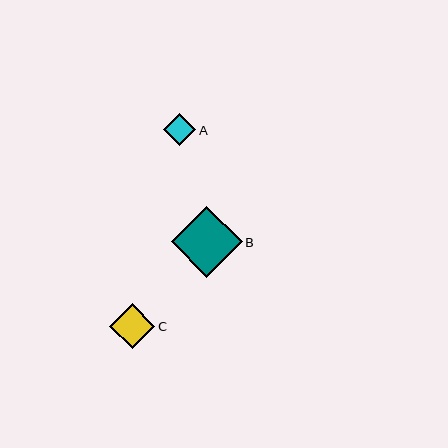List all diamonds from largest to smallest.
From largest to smallest: B, C, A.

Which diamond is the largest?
Diamond B is the largest with a size of approximately 71 pixels.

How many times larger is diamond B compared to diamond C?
Diamond B is approximately 1.6 times the size of diamond C.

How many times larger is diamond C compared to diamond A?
Diamond C is approximately 1.4 times the size of diamond A.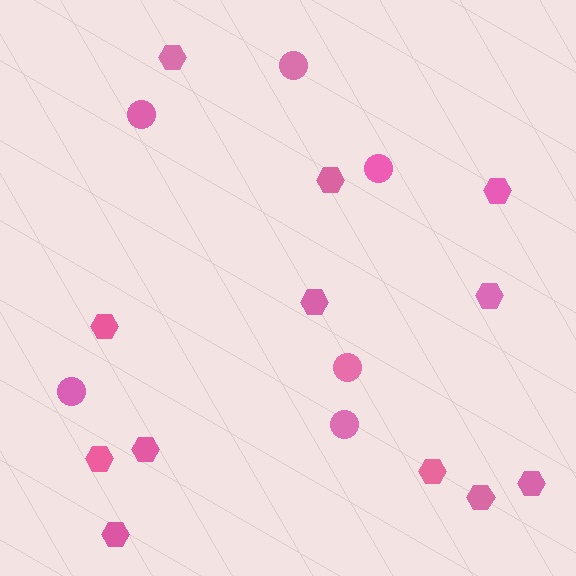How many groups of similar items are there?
There are 2 groups: one group of circles (6) and one group of hexagons (12).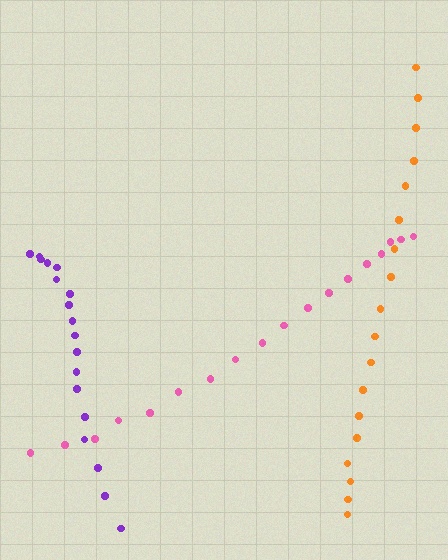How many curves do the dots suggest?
There are 3 distinct paths.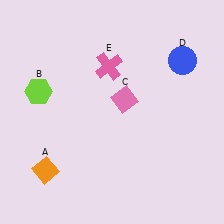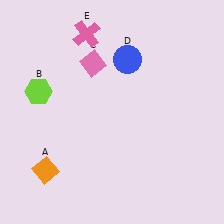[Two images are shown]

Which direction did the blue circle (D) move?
The blue circle (D) moved left.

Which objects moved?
The objects that moved are: the pink diamond (C), the blue circle (D), the pink cross (E).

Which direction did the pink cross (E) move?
The pink cross (E) moved up.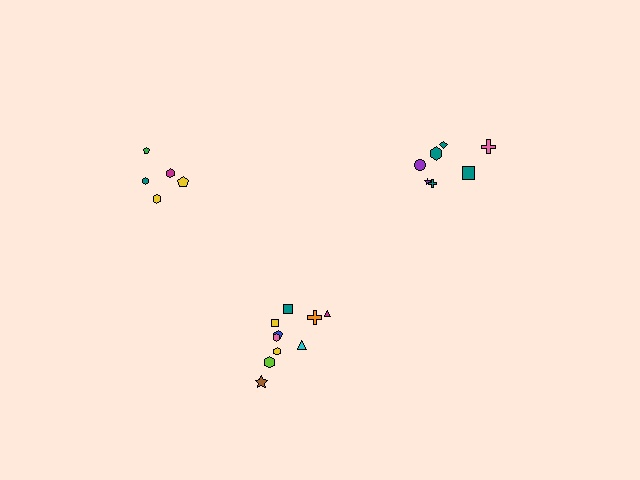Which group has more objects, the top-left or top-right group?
The top-right group.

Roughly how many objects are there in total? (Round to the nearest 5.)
Roughly 20 objects in total.